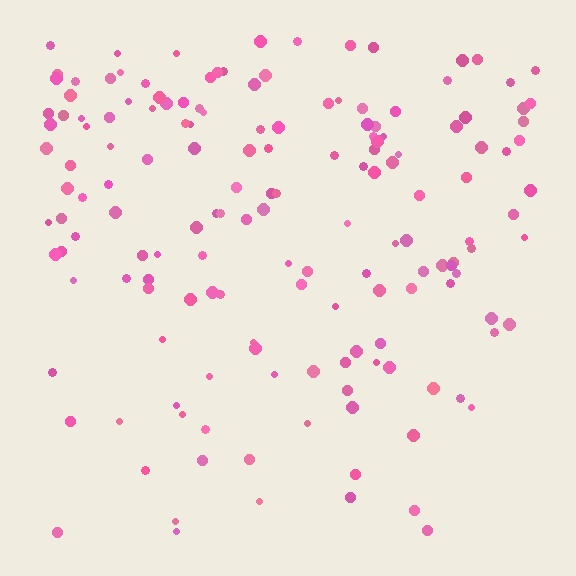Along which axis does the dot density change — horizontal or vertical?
Vertical.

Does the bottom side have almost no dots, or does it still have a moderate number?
Still a moderate number, just noticeably fewer than the top.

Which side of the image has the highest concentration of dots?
The top.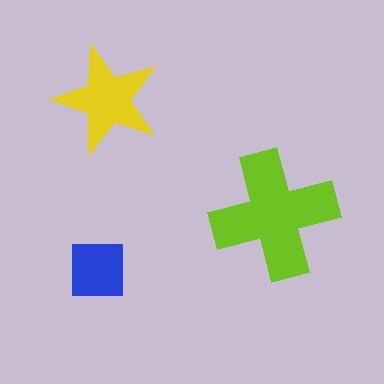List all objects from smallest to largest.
The blue square, the yellow star, the lime cross.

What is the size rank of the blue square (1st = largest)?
3rd.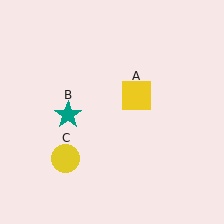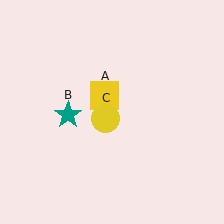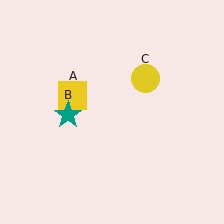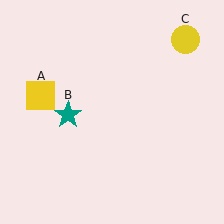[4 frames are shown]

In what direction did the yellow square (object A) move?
The yellow square (object A) moved left.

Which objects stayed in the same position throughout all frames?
Teal star (object B) remained stationary.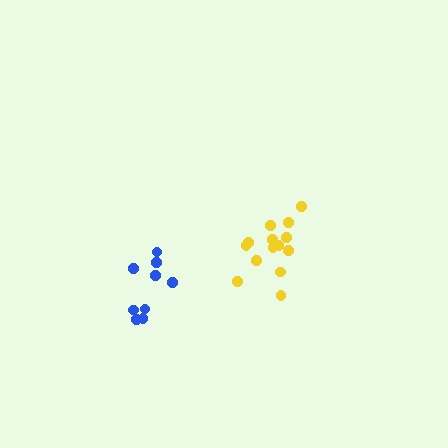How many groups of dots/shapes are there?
There are 2 groups.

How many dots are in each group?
Group 1: 15 dots, Group 2: 9 dots (24 total).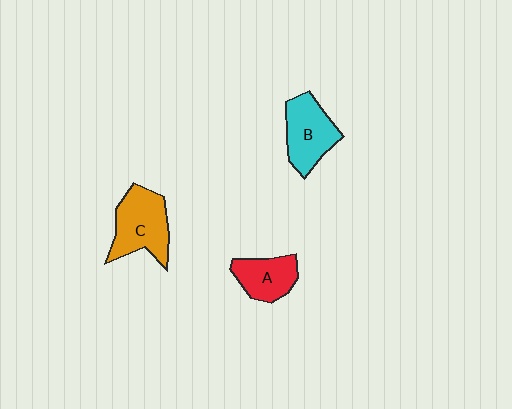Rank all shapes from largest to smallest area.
From largest to smallest: C (orange), B (cyan), A (red).